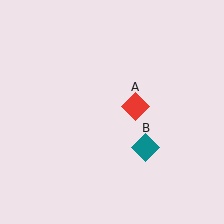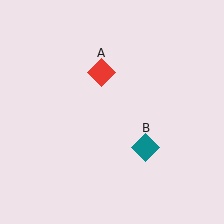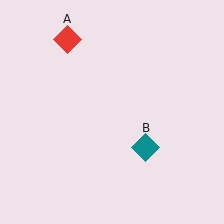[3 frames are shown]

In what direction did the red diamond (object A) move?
The red diamond (object A) moved up and to the left.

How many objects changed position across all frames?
1 object changed position: red diamond (object A).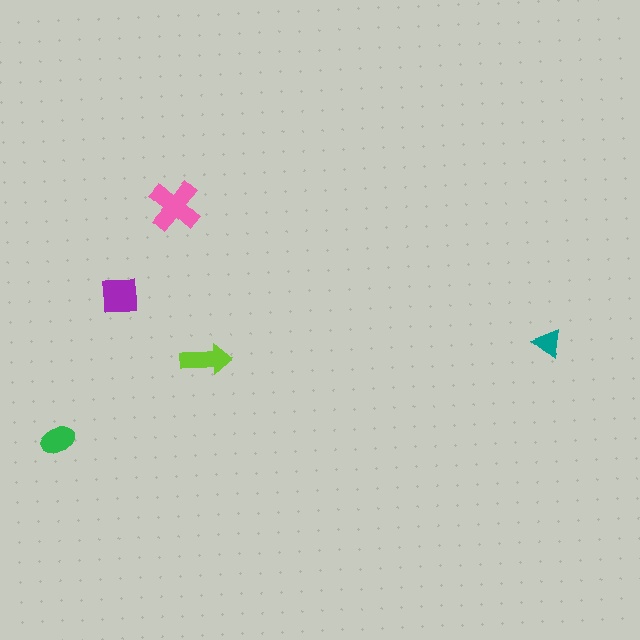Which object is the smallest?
The teal triangle.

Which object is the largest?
The pink cross.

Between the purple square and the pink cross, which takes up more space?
The pink cross.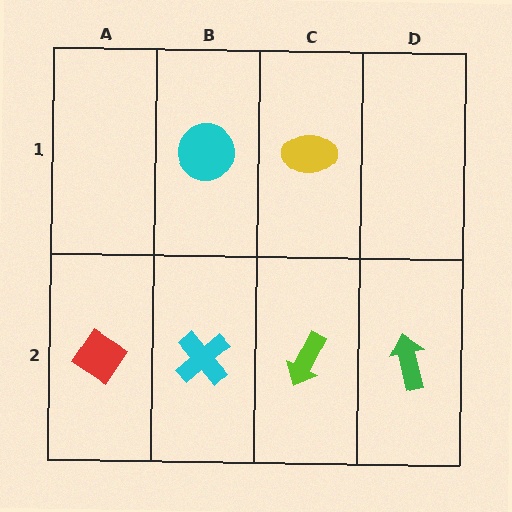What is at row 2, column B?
A cyan cross.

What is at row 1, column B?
A cyan circle.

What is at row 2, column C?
A lime arrow.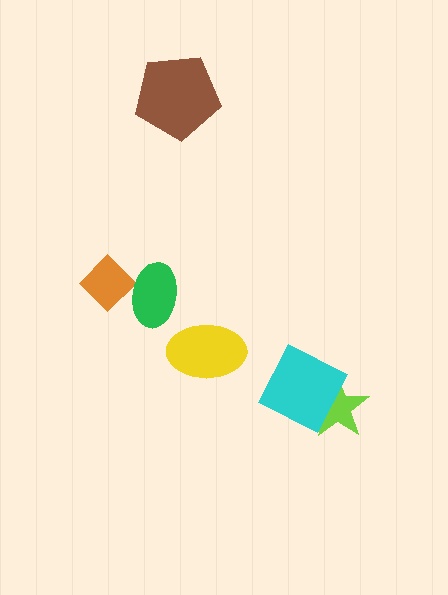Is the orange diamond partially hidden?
Yes, it is partially covered by another shape.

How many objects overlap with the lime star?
1 object overlaps with the lime star.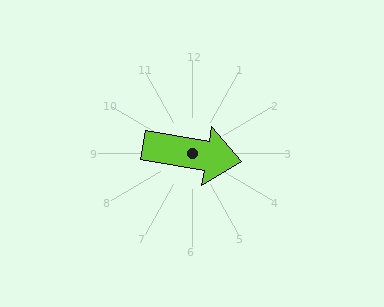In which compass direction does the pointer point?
East.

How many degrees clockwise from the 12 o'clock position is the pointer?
Approximately 100 degrees.